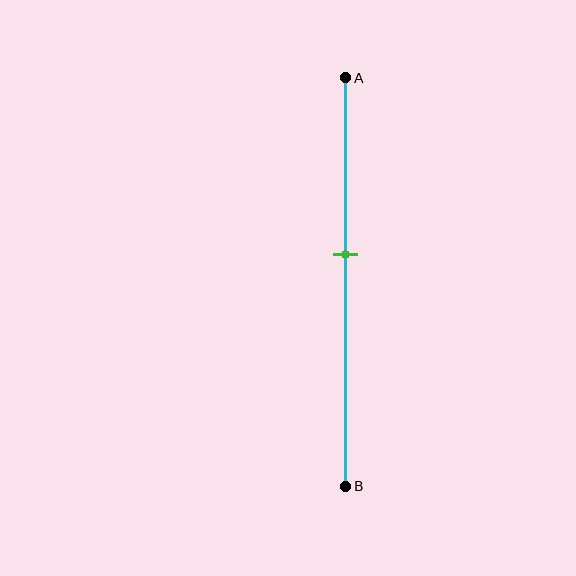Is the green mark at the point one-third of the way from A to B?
No, the mark is at about 45% from A, not at the 33% one-third point.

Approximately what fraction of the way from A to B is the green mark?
The green mark is approximately 45% of the way from A to B.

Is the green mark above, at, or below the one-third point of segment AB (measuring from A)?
The green mark is below the one-third point of segment AB.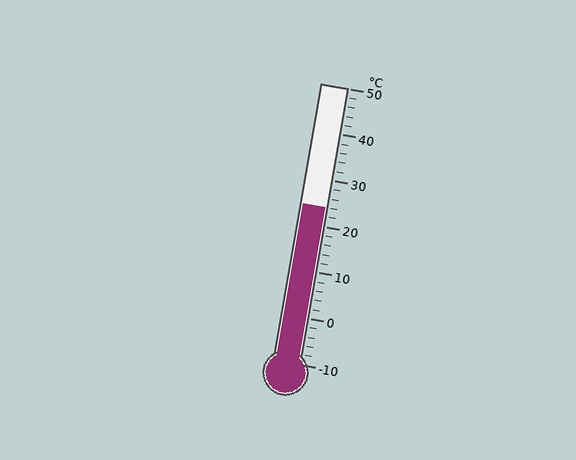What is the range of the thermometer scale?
The thermometer scale ranges from -10°C to 50°C.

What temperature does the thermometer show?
The thermometer shows approximately 24°C.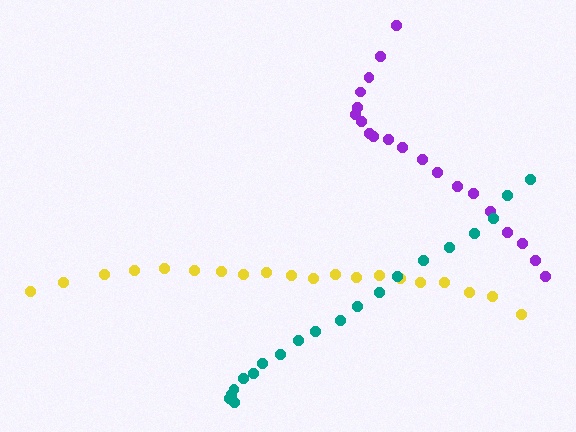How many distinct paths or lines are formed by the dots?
There are 3 distinct paths.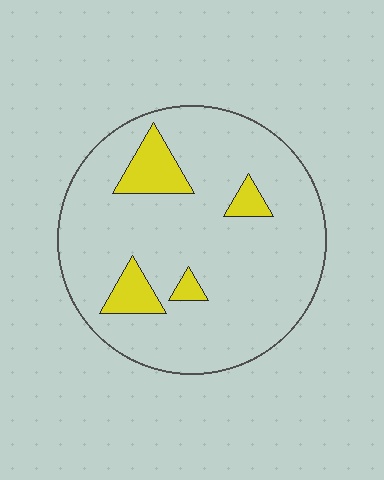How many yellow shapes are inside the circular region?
4.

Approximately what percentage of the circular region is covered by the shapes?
Approximately 10%.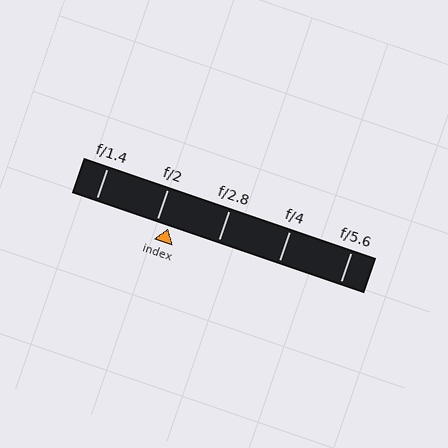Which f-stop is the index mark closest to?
The index mark is closest to f/2.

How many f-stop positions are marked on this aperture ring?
There are 5 f-stop positions marked.